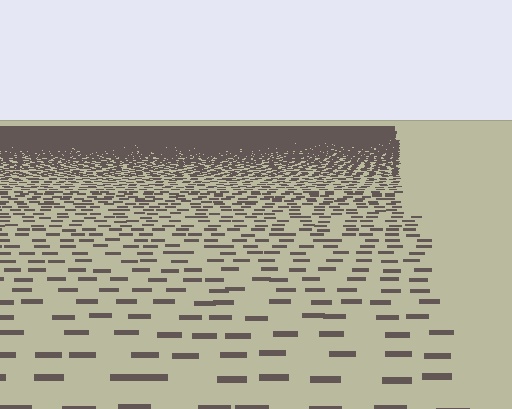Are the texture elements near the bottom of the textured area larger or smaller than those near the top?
Larger. Near the bottom, elements are closer to the viewer and appear at a bigger on-screen size.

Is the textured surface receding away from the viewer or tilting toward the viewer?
The surface is receding away from the viewer. Texture elements get smaller and denser toward the top.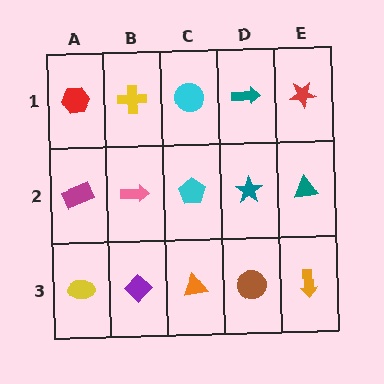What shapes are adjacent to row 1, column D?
A teal star (row 2, column D), a cyan circle (row 1, column C), a red star (row 1, column E).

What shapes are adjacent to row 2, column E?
A red star (row 1, column E), an orange arrow (row 3, column E), a teal star (row 2, column D).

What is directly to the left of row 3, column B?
A yellow ellipse.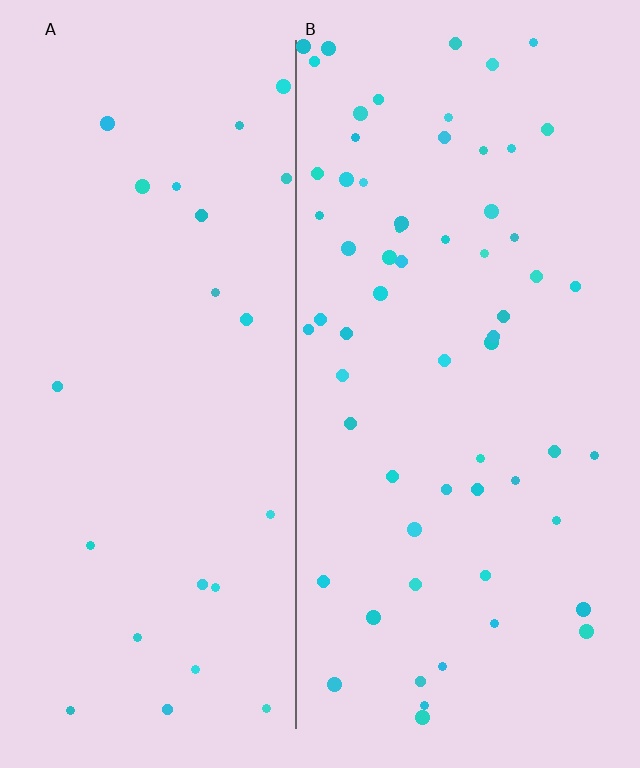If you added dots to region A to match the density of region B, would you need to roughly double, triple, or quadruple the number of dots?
Approximately triple.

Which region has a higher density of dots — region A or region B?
B (the right).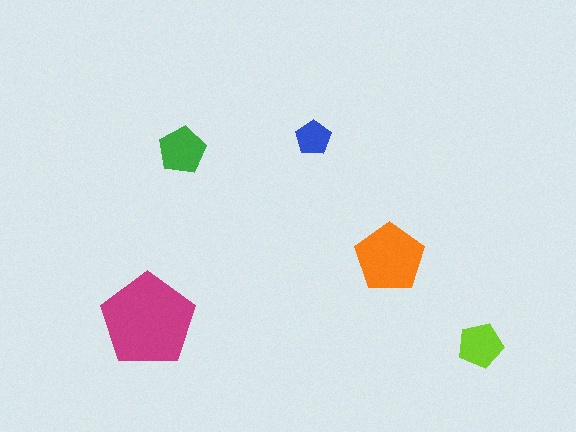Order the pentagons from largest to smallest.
the magenta one, the orange one, the green one, the lime one, the blue one.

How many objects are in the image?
There are 5 objects in the image.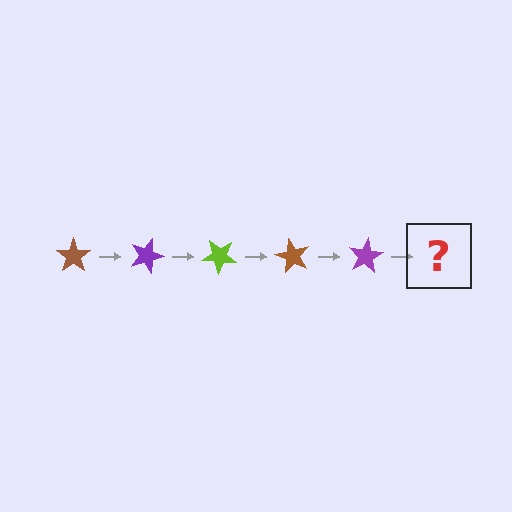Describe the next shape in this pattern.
It should be a lime star, rotated 100 degrees from the start.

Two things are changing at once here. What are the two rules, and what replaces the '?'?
The two rules are that it rotates 20 degrees each step and the color cycles through brown, purple, and lime. The '?' should be a lime star, rotated 100 degrees from the start.